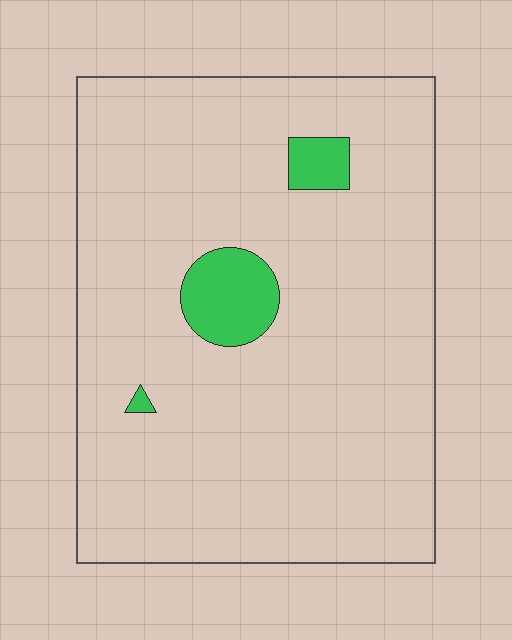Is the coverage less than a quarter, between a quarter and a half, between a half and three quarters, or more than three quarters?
Less than a quarter.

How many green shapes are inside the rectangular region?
3.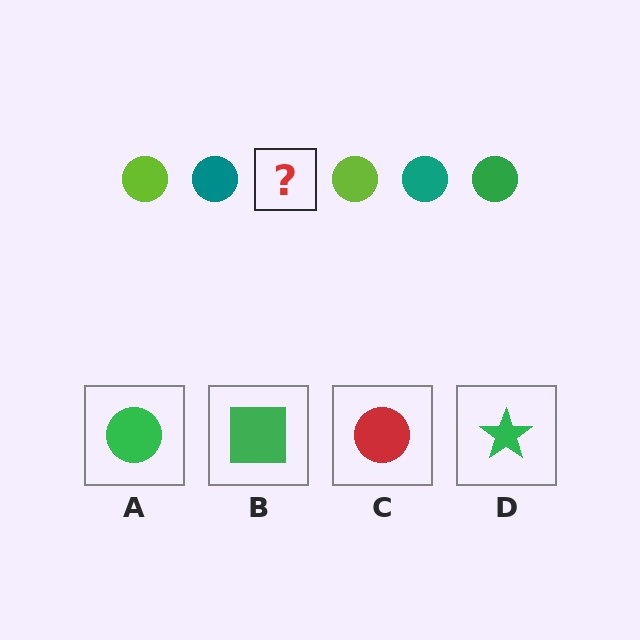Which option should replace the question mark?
Option A.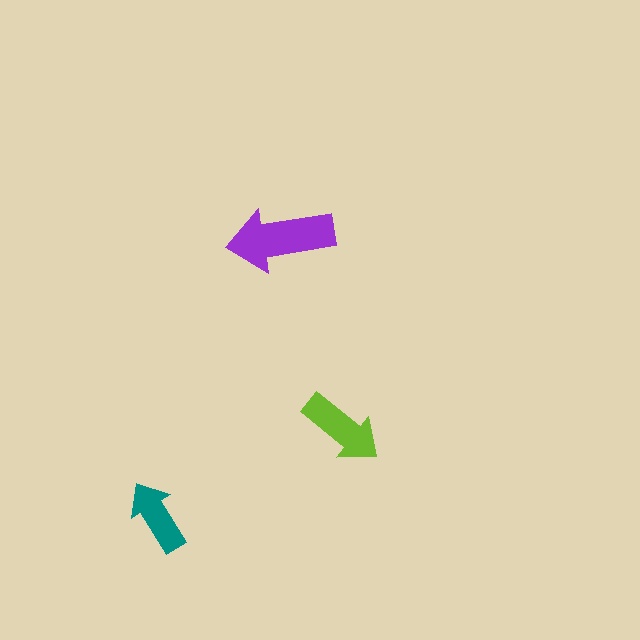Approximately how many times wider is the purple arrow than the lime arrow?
About 1.5 times wider.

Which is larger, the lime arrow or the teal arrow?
The lime one.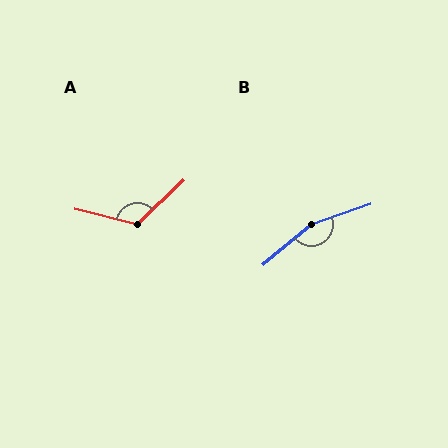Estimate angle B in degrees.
Approximately 159 degrees.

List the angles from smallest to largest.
A (122°), B (159°).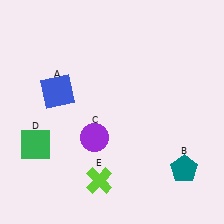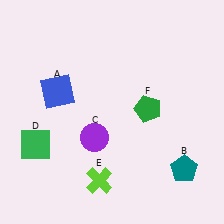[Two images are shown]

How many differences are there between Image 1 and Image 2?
There is 1 difference between the two images.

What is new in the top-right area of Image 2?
A green pentagon (F) was added in the top-right area of Image 2.